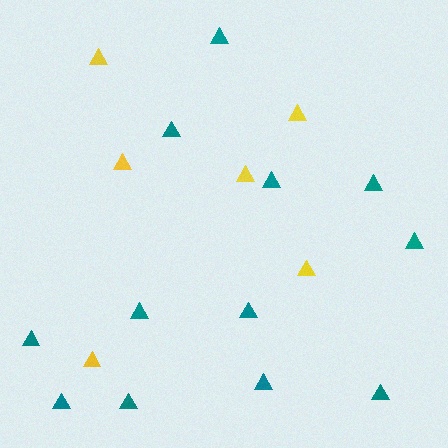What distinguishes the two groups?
There are 2 groups: one group of yellow triangles (6) and one group of teal triangles (12).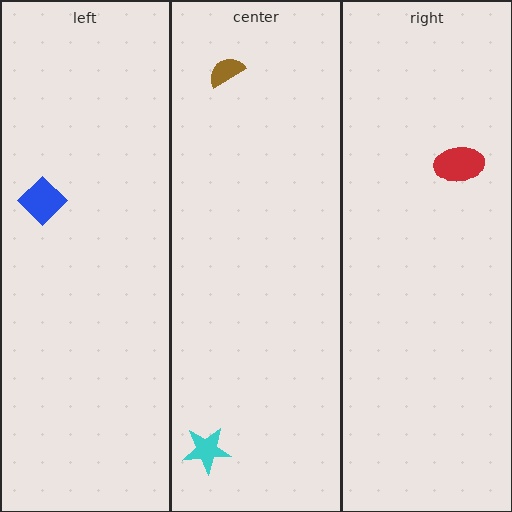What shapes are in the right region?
The red ellipse.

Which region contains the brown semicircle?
The center region.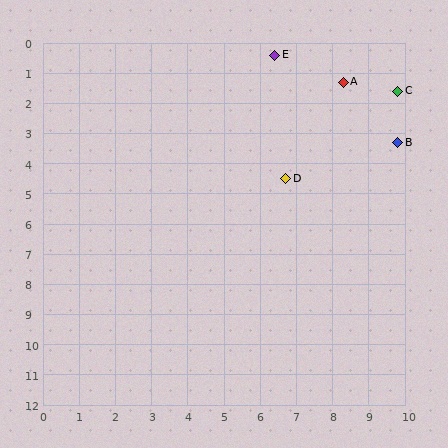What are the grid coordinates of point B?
Point B is at approximately (9.8, 3.3).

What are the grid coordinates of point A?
Point A is at approximately (8.3, 1.3).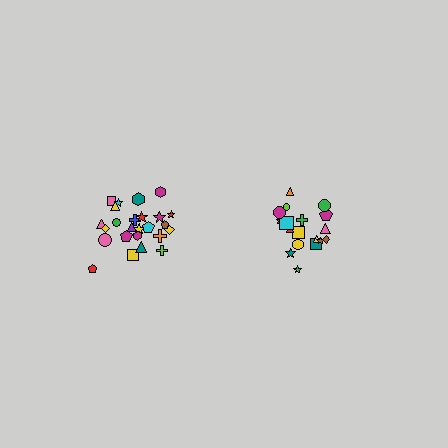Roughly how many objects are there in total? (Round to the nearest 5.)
Roughly 45 objects in total.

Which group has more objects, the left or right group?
The left group.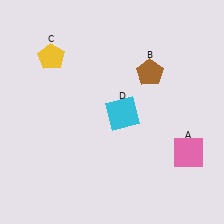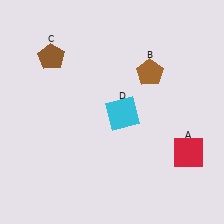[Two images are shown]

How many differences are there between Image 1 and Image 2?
There are 2 differences between the two images.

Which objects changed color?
A changed from pink to red. C changed from yellow to brown.